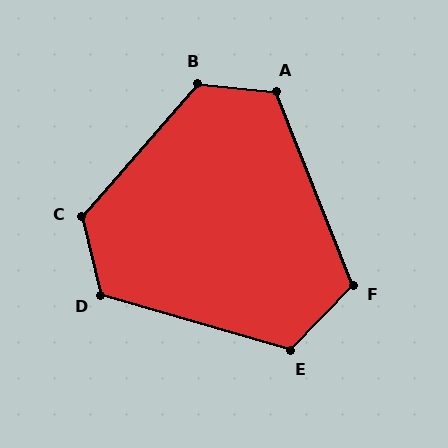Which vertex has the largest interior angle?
B, at approximately 126 degrees.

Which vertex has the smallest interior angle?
F, at approximately 115 degrees.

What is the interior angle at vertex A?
Approximately 117 degrees (obtuse).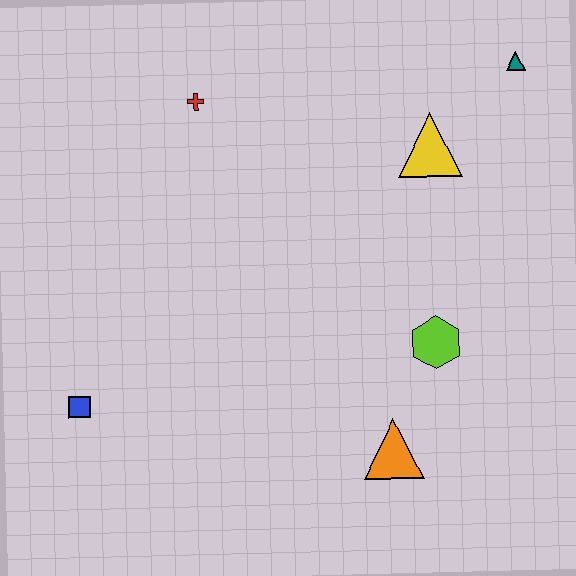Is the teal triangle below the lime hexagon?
No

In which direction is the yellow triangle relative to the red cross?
The yellow triangle is to the right of the red cross.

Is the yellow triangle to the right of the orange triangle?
Yes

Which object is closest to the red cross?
The yellow triangle is closest to the red cross.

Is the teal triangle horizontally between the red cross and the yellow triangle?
No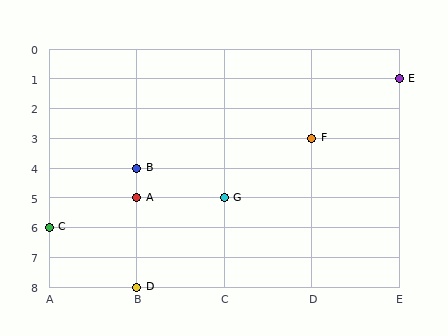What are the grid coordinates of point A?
Point A is at grid coordinates (B, 5).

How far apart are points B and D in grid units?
Points B and D are 4 rows apart.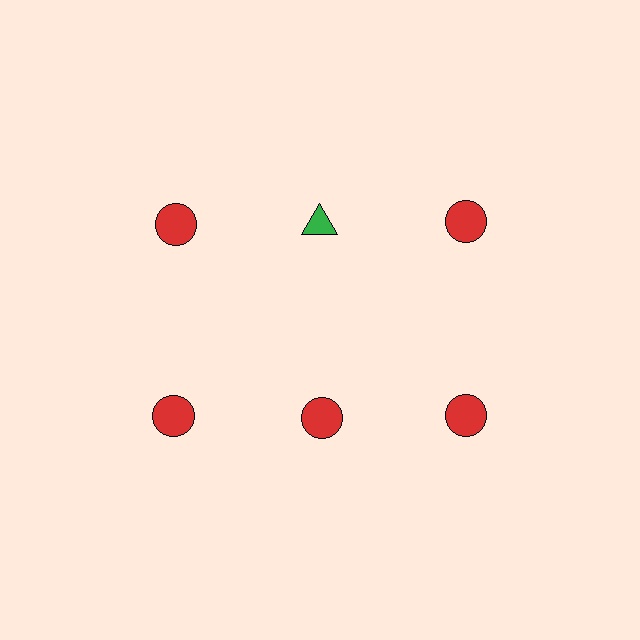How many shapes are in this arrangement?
There are 6 shapes arranged in a grid pattern.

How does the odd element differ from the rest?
It differs in both color (green instead of red) and shape (triangle instead of circle).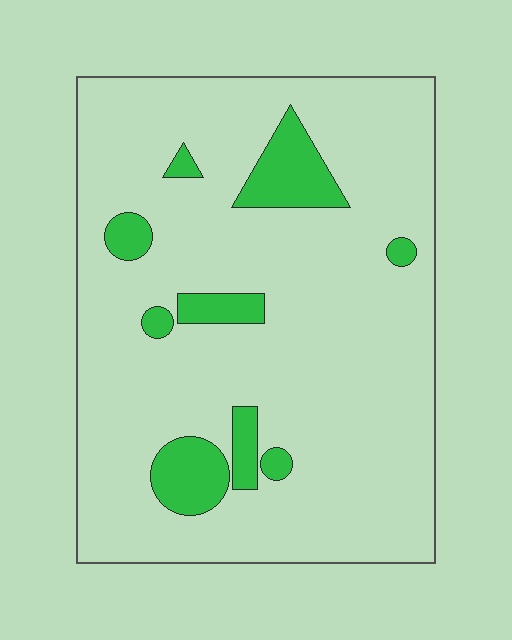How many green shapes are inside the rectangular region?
9.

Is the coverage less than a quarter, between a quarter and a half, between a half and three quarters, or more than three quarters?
Less than a quarter.